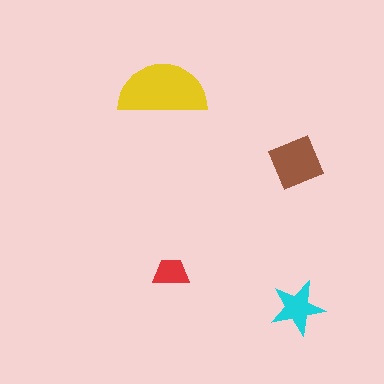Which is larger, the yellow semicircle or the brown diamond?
The yellow semicircle.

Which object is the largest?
The yellow semicircle.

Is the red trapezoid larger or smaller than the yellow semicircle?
Smaller.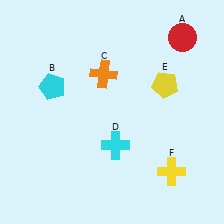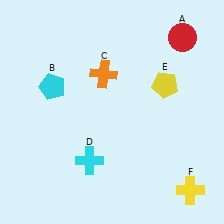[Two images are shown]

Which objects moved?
The objects that moved are: the cyan cross (D), the yellow cross (F).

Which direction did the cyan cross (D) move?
The cyan cross (D) moved left.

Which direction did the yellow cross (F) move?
The yellow cross (F) moved down.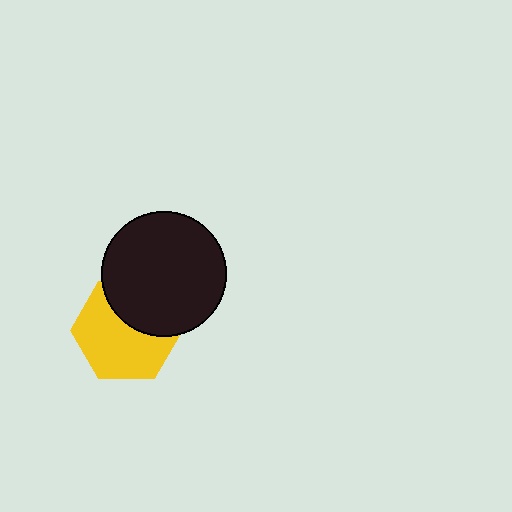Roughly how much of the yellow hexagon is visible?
About half of it is visible (roughly 64%).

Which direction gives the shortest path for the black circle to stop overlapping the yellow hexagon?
Moving up gives the shortest separation.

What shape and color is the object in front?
The object in front is a black circle.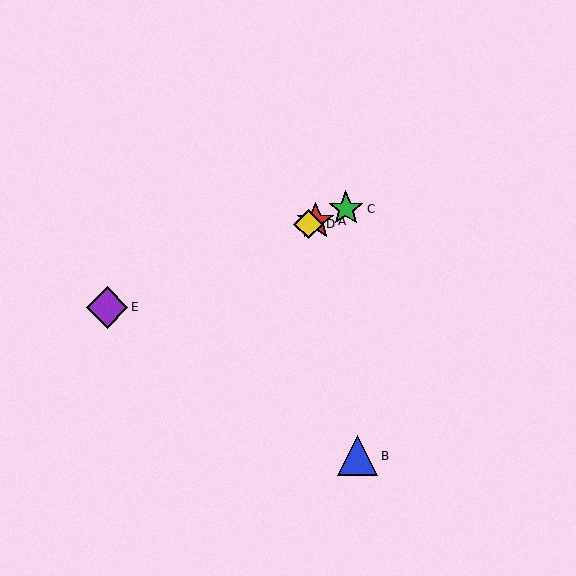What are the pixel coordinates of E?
Object E is at (107, 307).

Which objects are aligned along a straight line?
Objects A, C, D, E are aligned along a straight line.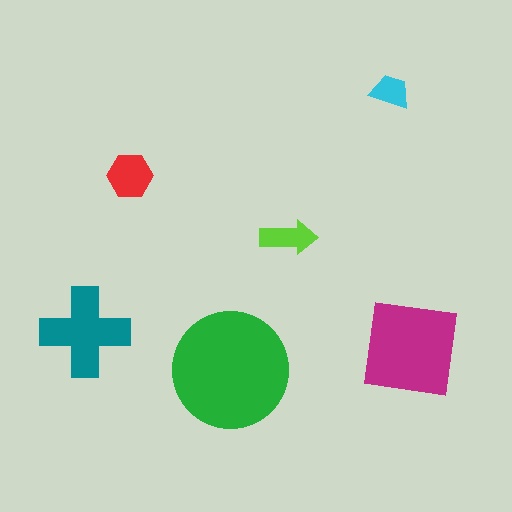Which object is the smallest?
The cyan trapezoid.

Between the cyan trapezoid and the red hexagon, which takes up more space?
The red hexagon.